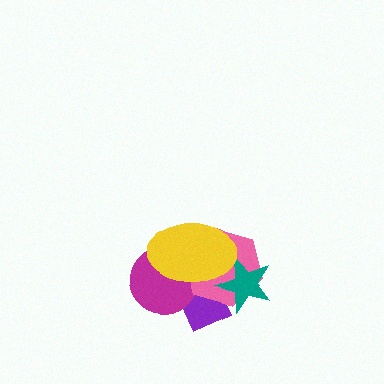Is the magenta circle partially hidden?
Yes, it is partially covered by another shape.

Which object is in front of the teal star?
The yellow ellipse is in front of the teal star.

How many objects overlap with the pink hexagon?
4 objects overlap with the pink hexagon.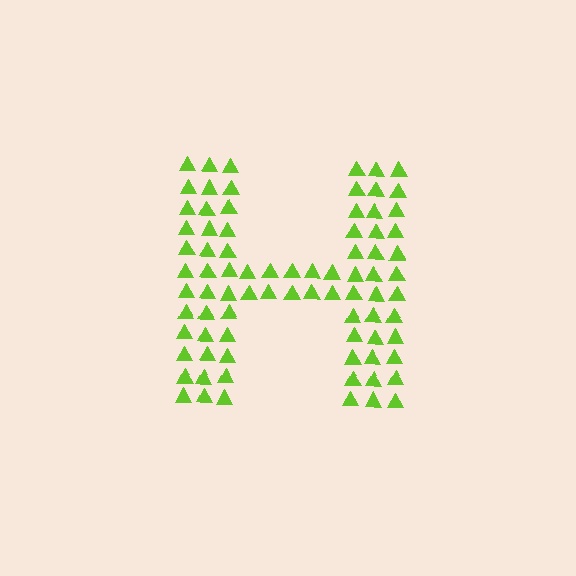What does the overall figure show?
The overall figure shows the letter H.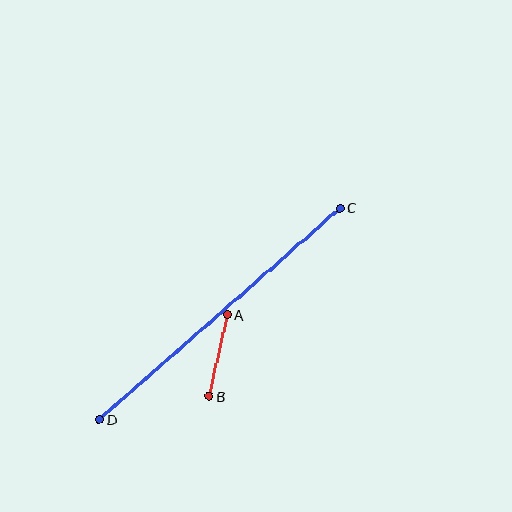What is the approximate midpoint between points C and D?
The midpoint is at approximately (220, 314) pixels.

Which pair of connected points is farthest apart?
Points C and D are farthest apart.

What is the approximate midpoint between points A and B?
The midpoint is at approximately (218, 356) pixels.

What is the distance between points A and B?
The distance is approximately 83 pixels.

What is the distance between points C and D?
The distance is approximately 320 pixels.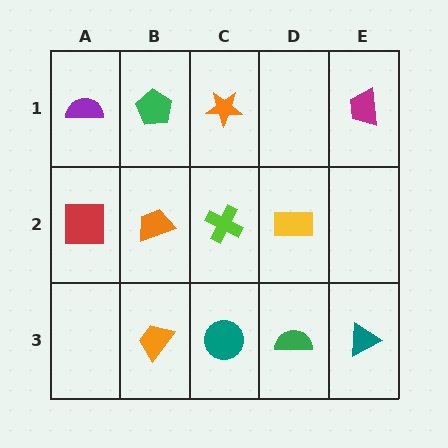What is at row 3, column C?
A teal circle.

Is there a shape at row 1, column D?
No, that cell is empty.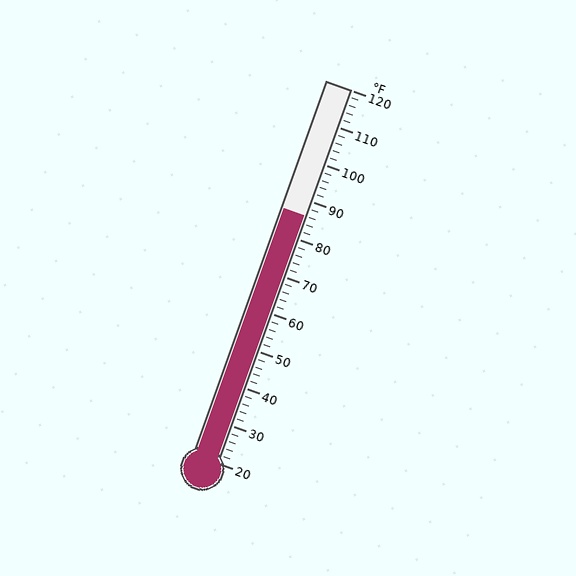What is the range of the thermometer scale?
The thermometer scale ranges from 20°F to 120°F.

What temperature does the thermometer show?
The thermometer shows approximately 86°F.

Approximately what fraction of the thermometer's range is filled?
The thermometer is filled to approximately 65% of its range.